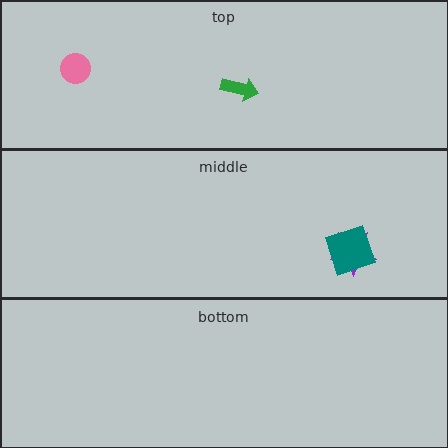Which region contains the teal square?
The middle region.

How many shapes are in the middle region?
2.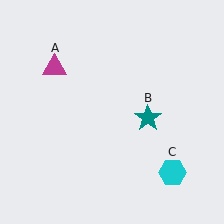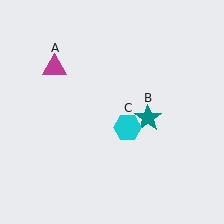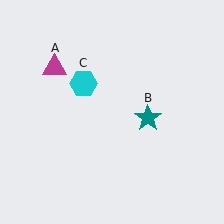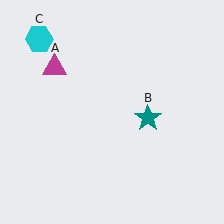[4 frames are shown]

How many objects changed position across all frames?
1 object changed position: cyan hexagon (object C).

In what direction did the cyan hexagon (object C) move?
The cyan hexagon (object C) moved up and to the left.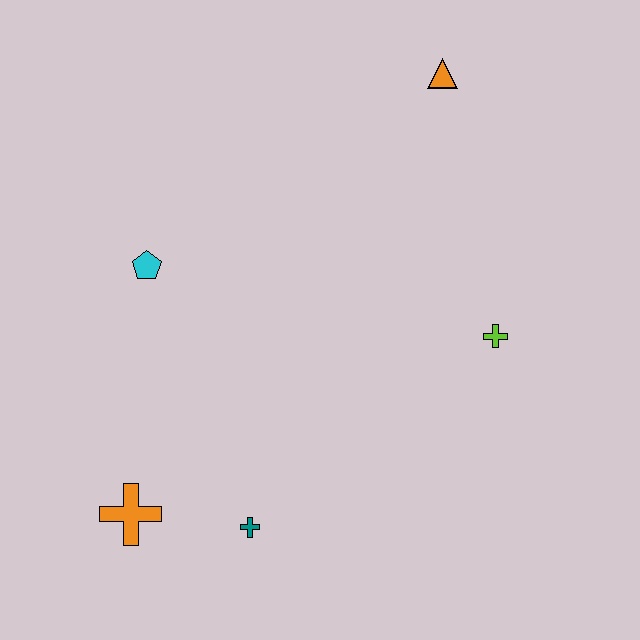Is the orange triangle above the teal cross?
Yes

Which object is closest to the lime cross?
The orange triangle is closest to the lime cross.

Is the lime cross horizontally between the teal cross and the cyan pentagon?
No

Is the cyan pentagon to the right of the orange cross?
Yes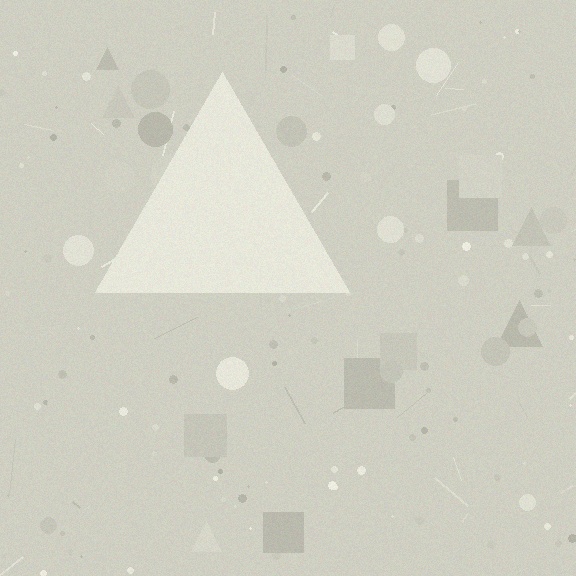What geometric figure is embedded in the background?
A triangle is embedded in the background.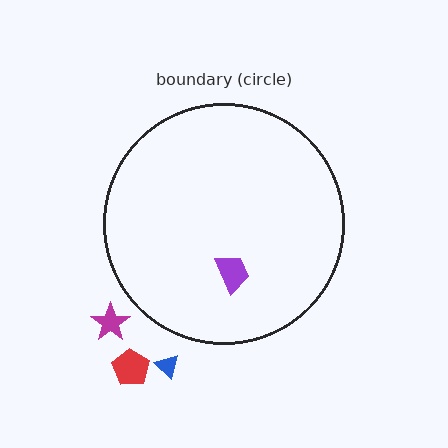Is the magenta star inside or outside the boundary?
Outside.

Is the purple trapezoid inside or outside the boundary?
Inside.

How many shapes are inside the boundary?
1 inside, 3 outside.